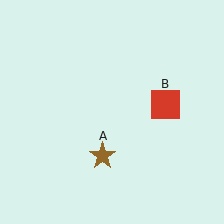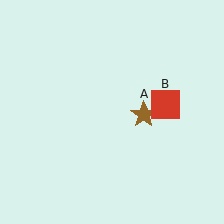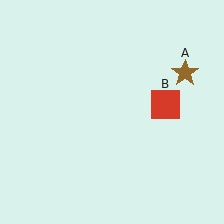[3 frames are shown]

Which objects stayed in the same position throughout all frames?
Red square (object B) remained stationary.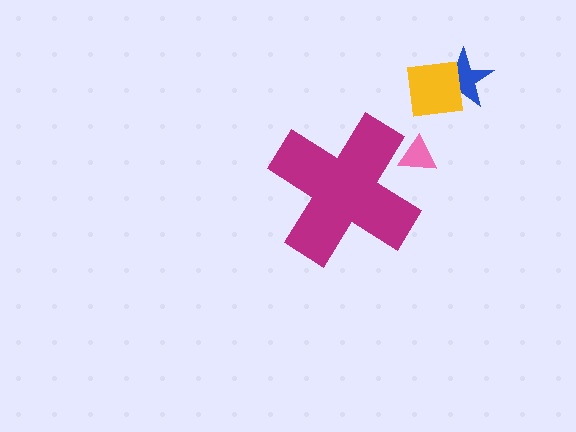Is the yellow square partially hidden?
No, the yellow square is fully visible.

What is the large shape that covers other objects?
A magenta cross.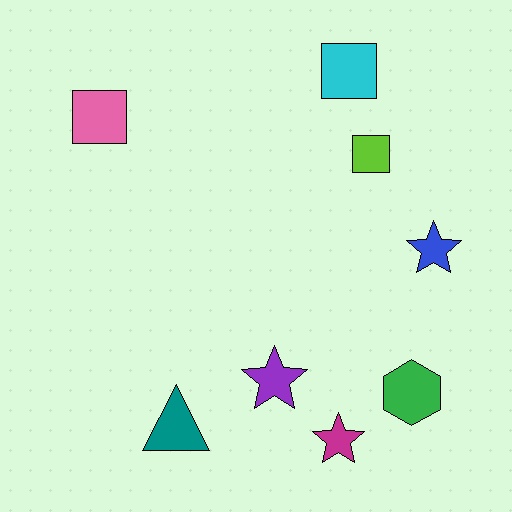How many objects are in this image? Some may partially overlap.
There are 8 objects.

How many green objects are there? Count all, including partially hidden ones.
There is 1 green object.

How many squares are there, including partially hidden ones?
There are 3 squares.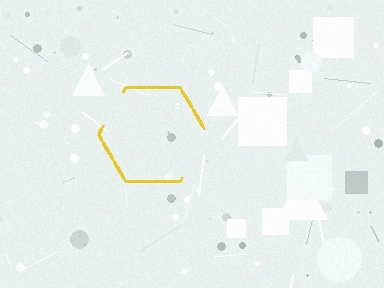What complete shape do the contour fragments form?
The contour fragments form a hexagon.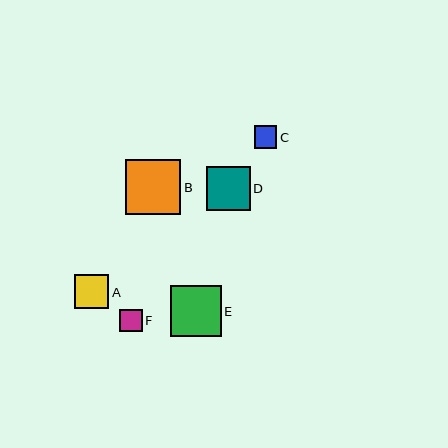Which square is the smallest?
Square C is the smallest with a size of approximately 23 pixels.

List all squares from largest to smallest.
From largest to smallest: B, E, D, A, F, C.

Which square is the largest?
Square B is the largest with a size of approximately 55 pixels.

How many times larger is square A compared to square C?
Square A is approximately 1.5 times the size of square C.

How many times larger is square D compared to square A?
Square D is approximately 1.3 times the size of square A.